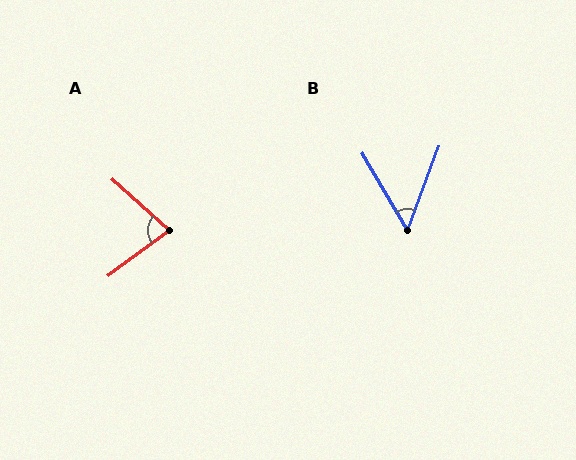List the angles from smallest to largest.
B (51°), A (78°).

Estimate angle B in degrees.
Approximately 51 degrees.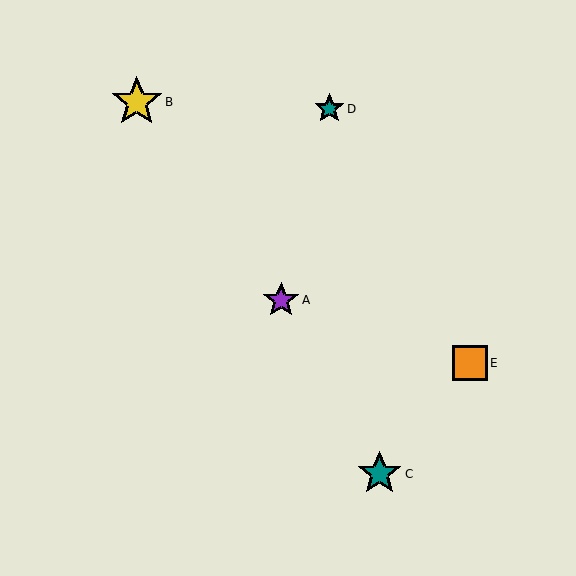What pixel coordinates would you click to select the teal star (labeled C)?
Click at (379, 474) to select the teal star C.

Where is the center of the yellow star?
The center of the yellow star is at (137, 102).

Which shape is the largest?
The yellow star (labeled B) is the largest.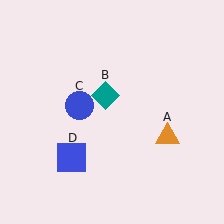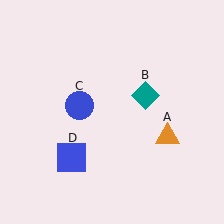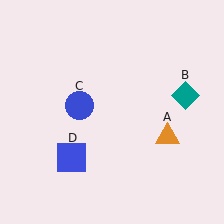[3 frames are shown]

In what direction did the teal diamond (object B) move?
The teal diamond (object B) moved right.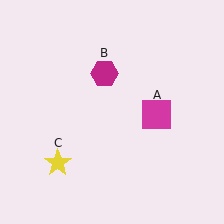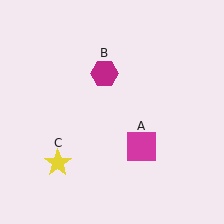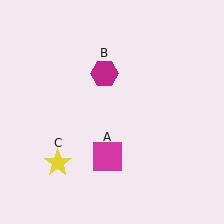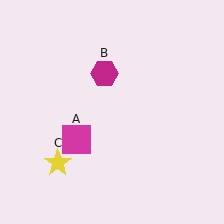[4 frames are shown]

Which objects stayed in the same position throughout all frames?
Magenta hexagon (object B) and yellow star (object C) remained stationary.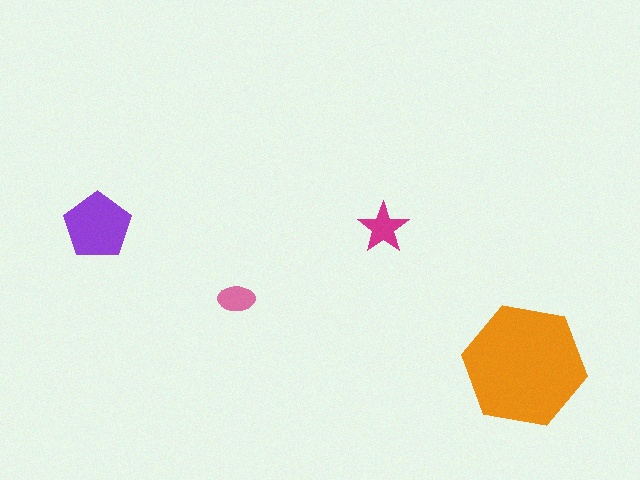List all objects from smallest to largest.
The pink ellipse, the magenta star, the purple pentagon, the orange hexagon.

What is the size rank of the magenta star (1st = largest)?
3rd.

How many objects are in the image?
There are 4 objects in the image.